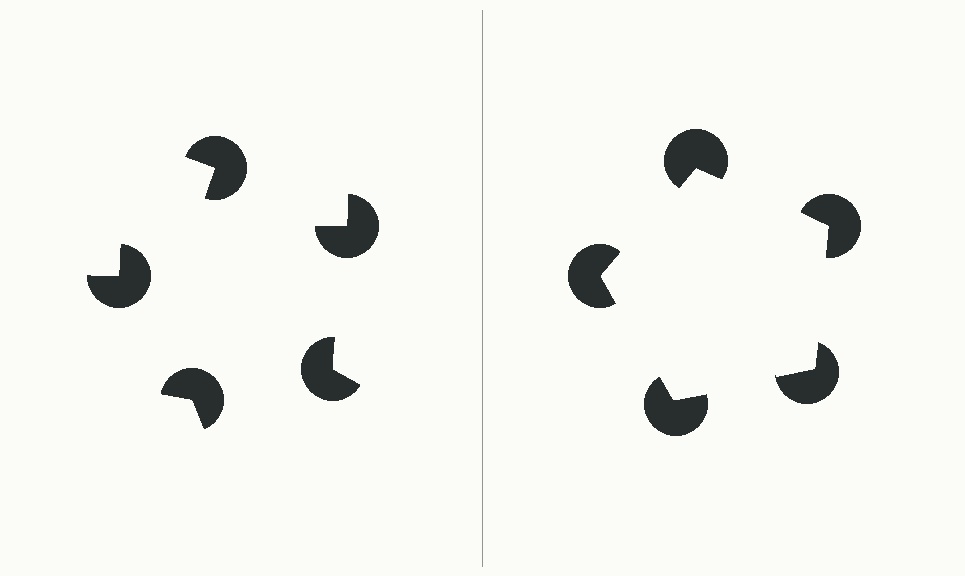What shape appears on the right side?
An illusory pentagon.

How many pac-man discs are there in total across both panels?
10 — 5 on each side.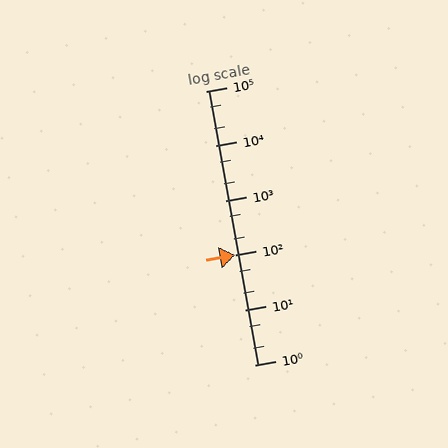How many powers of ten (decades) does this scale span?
The scale spans 5 decades, from 1 to 100000.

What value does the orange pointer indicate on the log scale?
The pointer indicates approximately 100.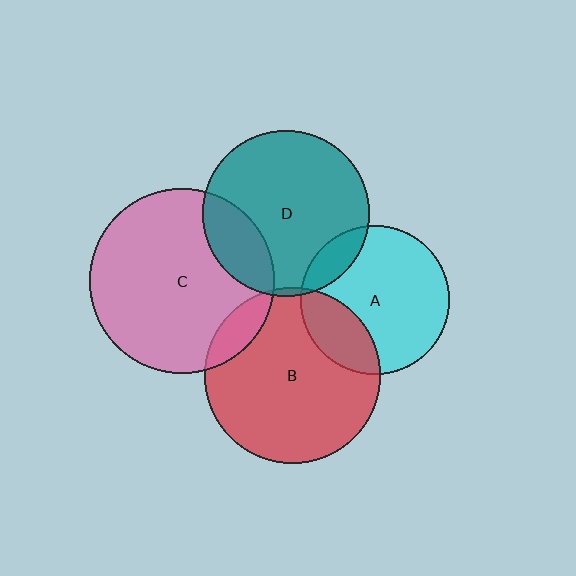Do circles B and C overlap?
Yes.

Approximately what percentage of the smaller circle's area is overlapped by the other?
Approximately 10%.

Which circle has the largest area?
Circle C (pink).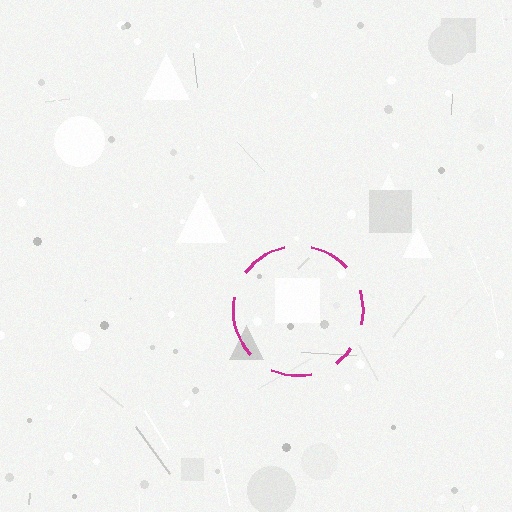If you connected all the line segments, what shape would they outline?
They would outline a circle.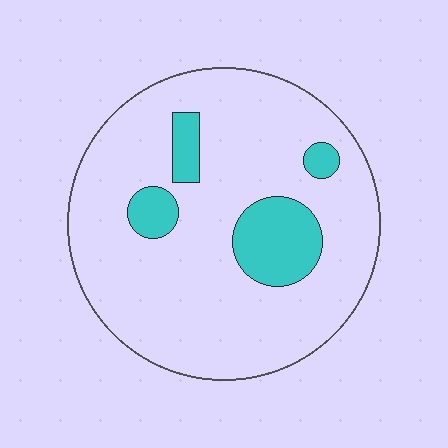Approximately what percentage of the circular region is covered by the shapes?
Approximately 15%.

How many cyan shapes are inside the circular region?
4.